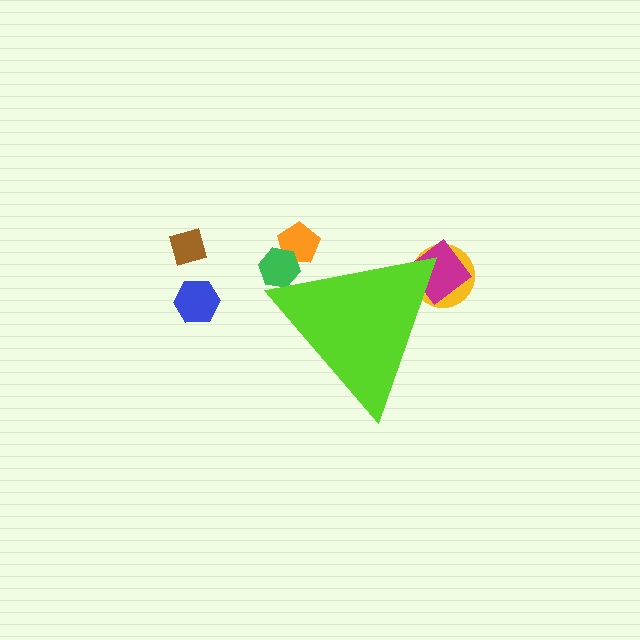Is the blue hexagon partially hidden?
No, the blue hexagon is fully visible.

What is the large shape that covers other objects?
A lime triangle.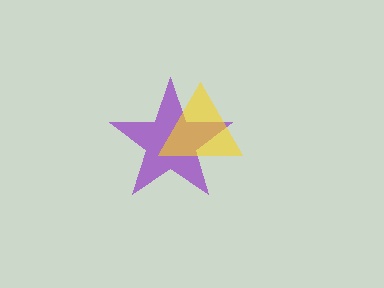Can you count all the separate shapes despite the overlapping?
Yes, there are 2 separate shapes.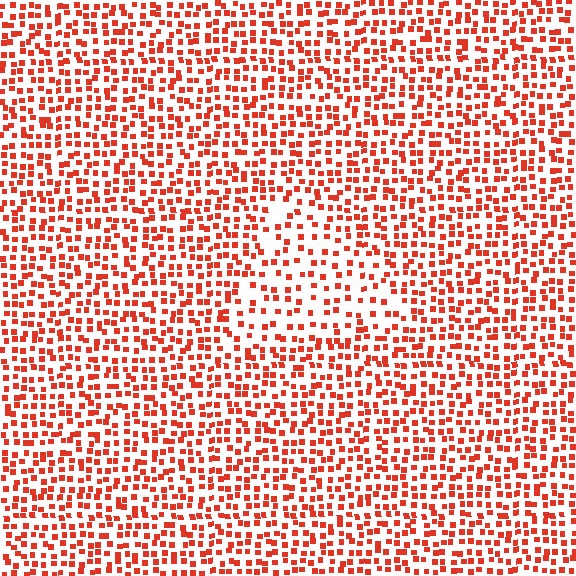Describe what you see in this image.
The image contains small red elements arranged at two different densities. A triangle-shaped region is visible where the elements are less densely packed than the surrounding area.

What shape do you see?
I see a triangle.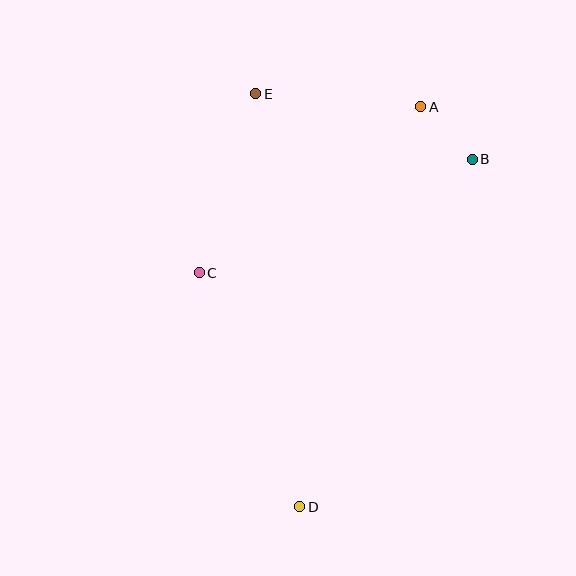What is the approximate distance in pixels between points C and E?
The distance between C and E is approximately 188 pixels.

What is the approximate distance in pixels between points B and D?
The distance between B and D is approximately 388 pixels.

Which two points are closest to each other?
Points A and B are closest to each other.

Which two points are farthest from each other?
Points A and D are farthest from each other.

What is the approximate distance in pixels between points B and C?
The distance between B and C is approximately 296 pixels.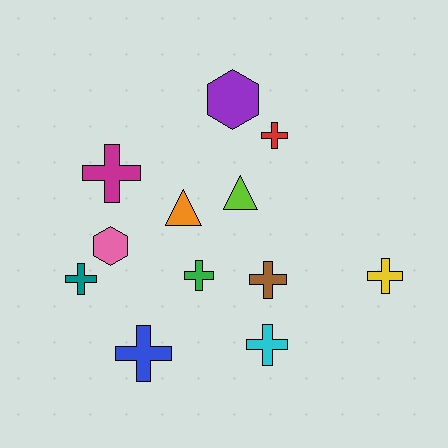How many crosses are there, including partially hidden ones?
There are 8 crosses.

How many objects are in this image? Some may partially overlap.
There are 12 objects.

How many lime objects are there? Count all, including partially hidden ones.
There is 1 lime object.